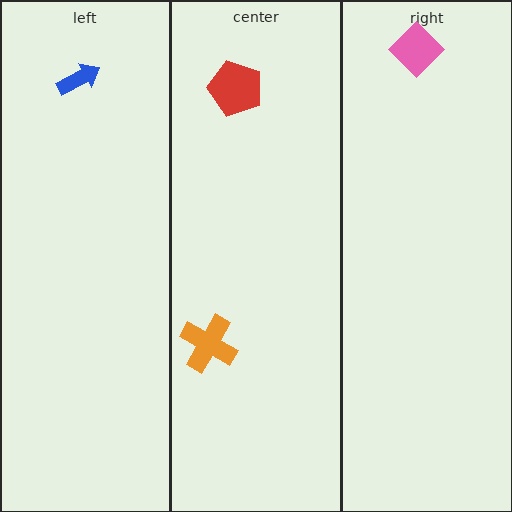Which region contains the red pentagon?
The center region.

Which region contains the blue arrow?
The left region.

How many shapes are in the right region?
1.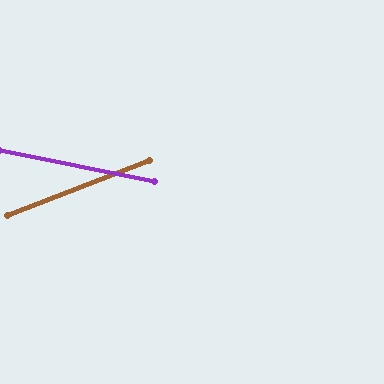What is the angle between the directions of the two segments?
Approximately 32 degrees.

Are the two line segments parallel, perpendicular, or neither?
Neither parallel nor perpendicular — they differ by about 32°.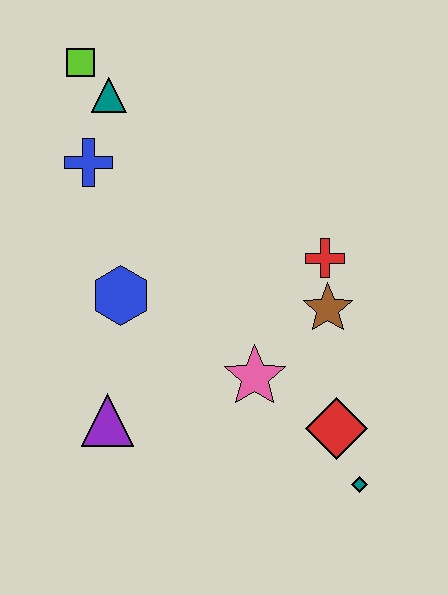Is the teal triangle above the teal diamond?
Yes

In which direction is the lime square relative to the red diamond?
The lime square is above the red diamond.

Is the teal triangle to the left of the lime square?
No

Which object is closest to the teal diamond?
The red diamond is closest to the teal diamond.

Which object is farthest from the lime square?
The teal diamond is farthest from the lime square.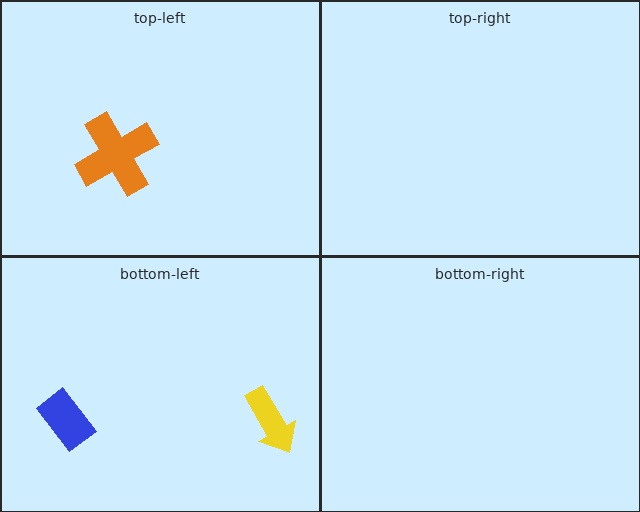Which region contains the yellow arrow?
The bottom-left region.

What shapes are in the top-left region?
The orange cross.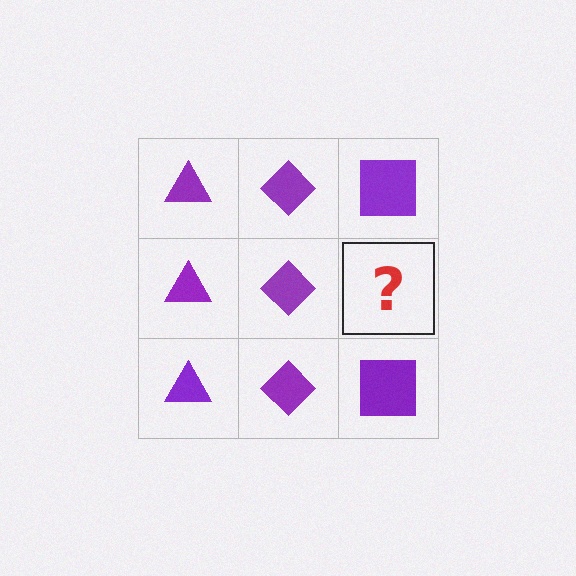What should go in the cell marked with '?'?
The missing cell should contain a purple square.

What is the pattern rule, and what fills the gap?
The rule is that each column has a consistent shape. The gap should be filled with a purple square.